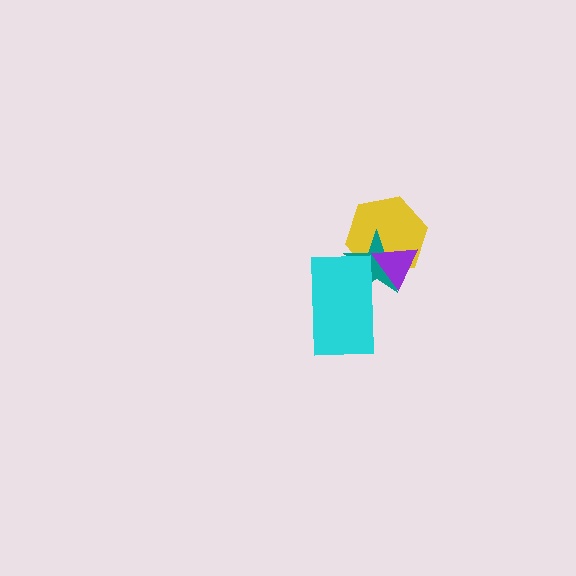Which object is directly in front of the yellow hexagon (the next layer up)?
The teal star is directly in front of the yellow hexagon.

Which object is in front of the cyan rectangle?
The purple triangle is in front of the cyan rectangle.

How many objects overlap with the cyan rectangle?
2 objects overlap with the cyan rectangle.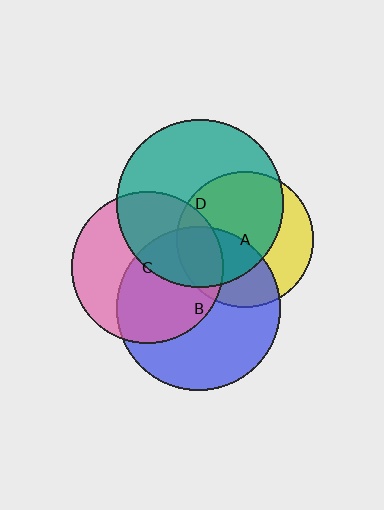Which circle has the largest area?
Circle D (teal).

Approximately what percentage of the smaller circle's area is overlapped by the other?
Approximately 40%.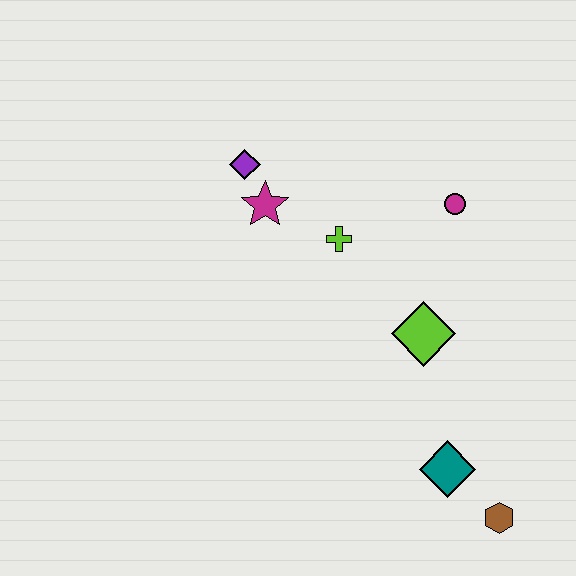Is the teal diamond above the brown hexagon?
Yes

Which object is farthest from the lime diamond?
The purple diamond is farthest from the lime diamond.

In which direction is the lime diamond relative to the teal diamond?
The lime diamond is above the teal diamond.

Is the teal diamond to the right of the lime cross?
Yes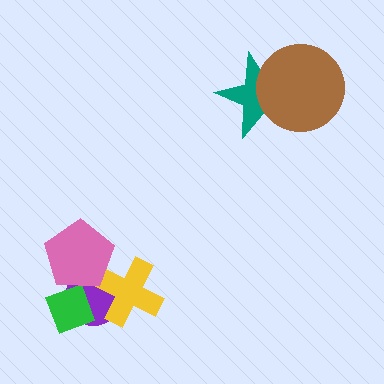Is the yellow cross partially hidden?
Yes, it is partially covered by another shape.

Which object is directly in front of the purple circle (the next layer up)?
The green diamond is directly in front of the purple circle.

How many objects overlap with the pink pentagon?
3 objects overlap with the pink pentagon.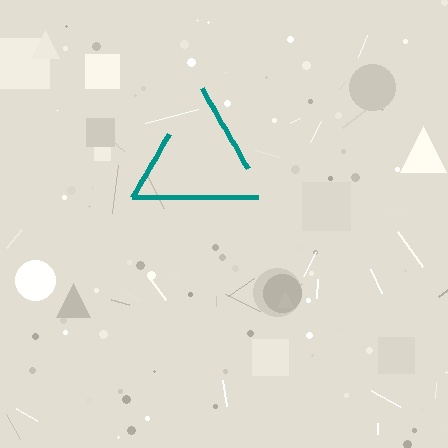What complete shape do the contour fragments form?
The contour fragments form a triangle.